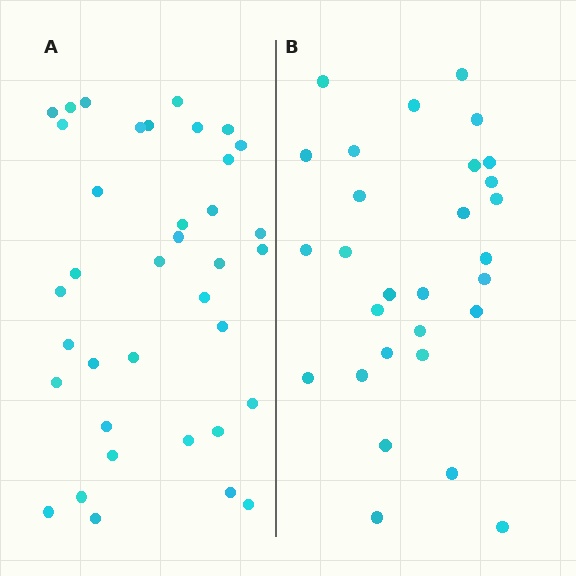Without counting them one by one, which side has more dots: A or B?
Region A (the left region) has more dots.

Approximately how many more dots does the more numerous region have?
Region A has roughly 8 or so more dots than region B.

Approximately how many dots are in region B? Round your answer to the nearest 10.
About 30 dots. (The exact count is 29, which rounds to 30.)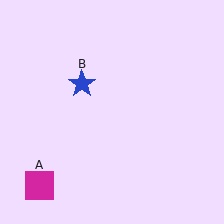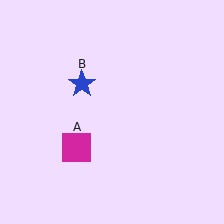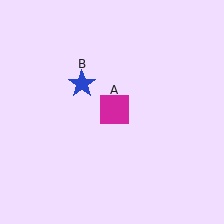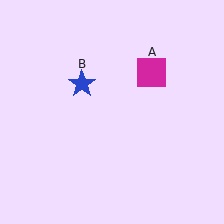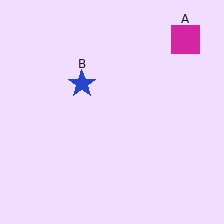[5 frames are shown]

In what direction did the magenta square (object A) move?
The magenta square (object A) moved up and to the right.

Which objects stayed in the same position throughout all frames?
Blue star (object B) remained stationary.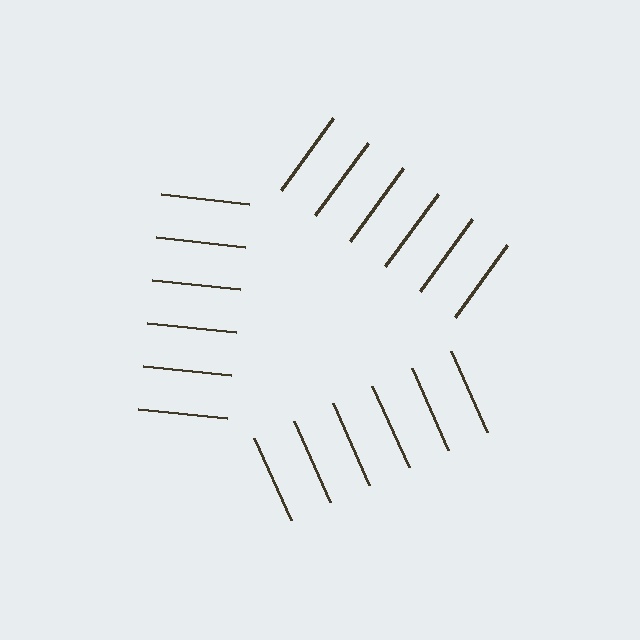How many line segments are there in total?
18 — 6 along each of the 3 edges.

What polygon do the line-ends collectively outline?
An illusory triangle — the line segments terminate on its edges but no continuous stroke is drawn.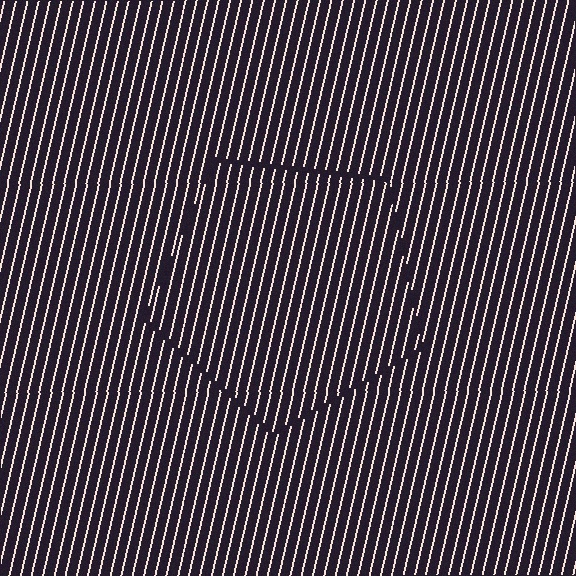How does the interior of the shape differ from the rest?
The interior of the shape contains the same grating, shifted by half a period — the contour is defined by the phase discontinuity where line-ends from the inner and outer gratings abut.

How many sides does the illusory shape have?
5 sides — the line-ends trace a pentagon.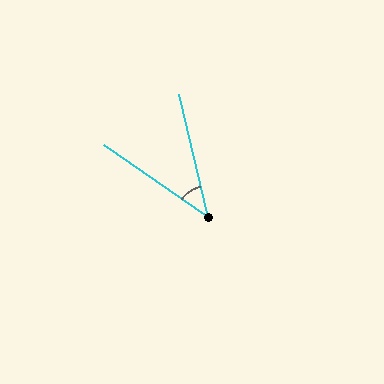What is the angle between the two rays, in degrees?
Approximately 42 degrees.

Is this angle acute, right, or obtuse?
It is acute.